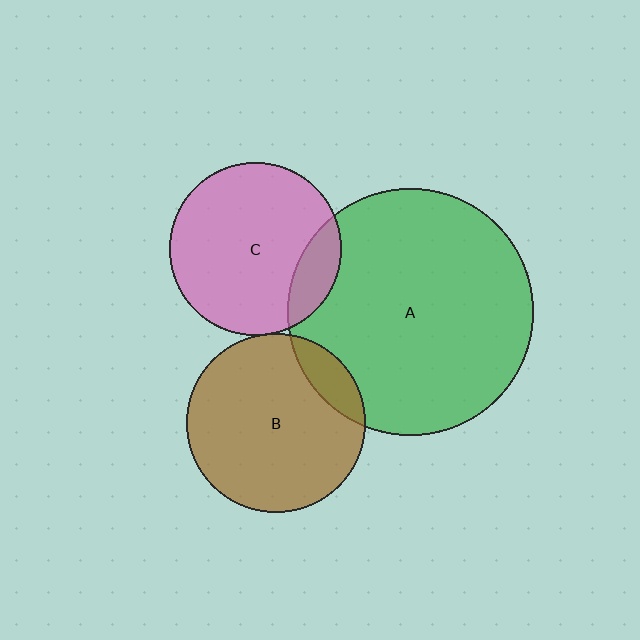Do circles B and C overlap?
Yes.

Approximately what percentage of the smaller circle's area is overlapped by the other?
Approximately 5%.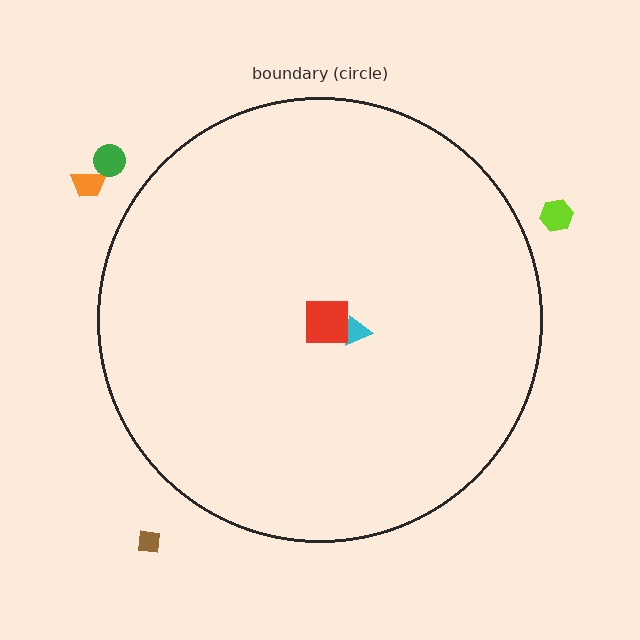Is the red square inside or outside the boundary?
Inside.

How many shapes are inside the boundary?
2 inside, 4 outside.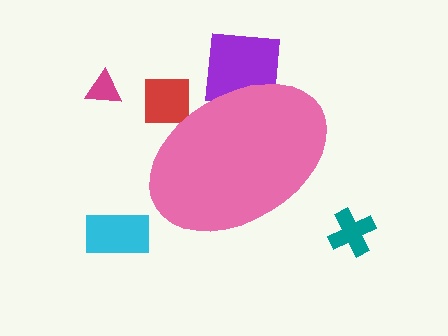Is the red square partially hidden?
Yes, the red square is partially hidden behind the pink ellipse.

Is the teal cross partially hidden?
No, the teal cross is fully visible.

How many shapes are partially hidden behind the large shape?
2 shapes are partially hidden.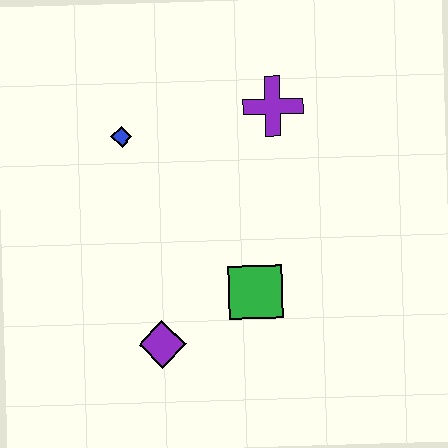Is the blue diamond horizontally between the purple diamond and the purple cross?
No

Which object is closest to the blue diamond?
The purple cross is closest to the blue diamond.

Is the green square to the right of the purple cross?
No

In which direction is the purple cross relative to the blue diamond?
The purple cross is to the right of the blue diamond.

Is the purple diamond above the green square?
No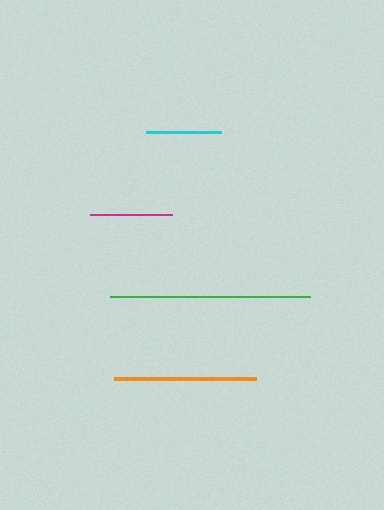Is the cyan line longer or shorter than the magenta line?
The magenta line is longer than the cyan line.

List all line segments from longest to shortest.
From longest to shortest: green, orange, magenta, cyan.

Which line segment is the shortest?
The cyan line is the shortest at approximately 74 pixels.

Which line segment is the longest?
The green line is the longest at approximately 200 pixels.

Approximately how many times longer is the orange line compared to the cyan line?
The orange line is approximately 1.9 times the length of the cyan line.